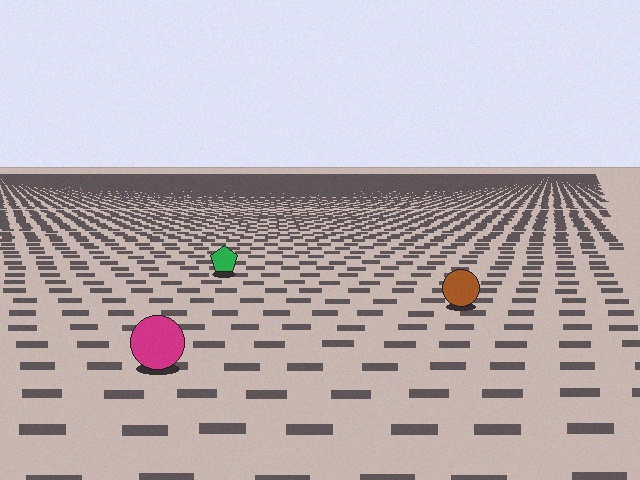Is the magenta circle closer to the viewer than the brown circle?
Yes. The magenta circle is closer — you can tell from the texture gradient: the ground texture is coarser near it.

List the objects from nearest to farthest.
From nearest to farthest: the magenta circle, the brown circle, the green pentagon.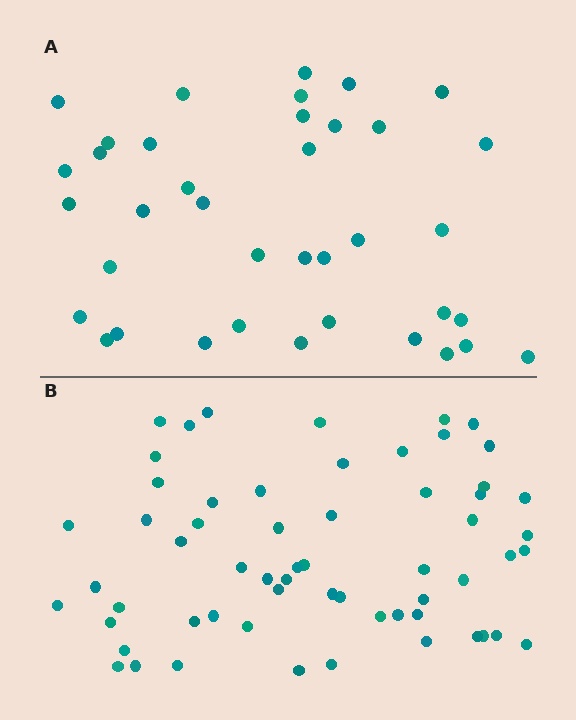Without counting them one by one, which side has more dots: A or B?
Region B (the bottom region) has more dots.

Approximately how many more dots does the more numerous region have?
Region B has approximately 20 more dots than region A.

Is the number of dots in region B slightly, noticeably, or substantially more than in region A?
Region B has substantially more. The ratio is roughly 1.6 to 1.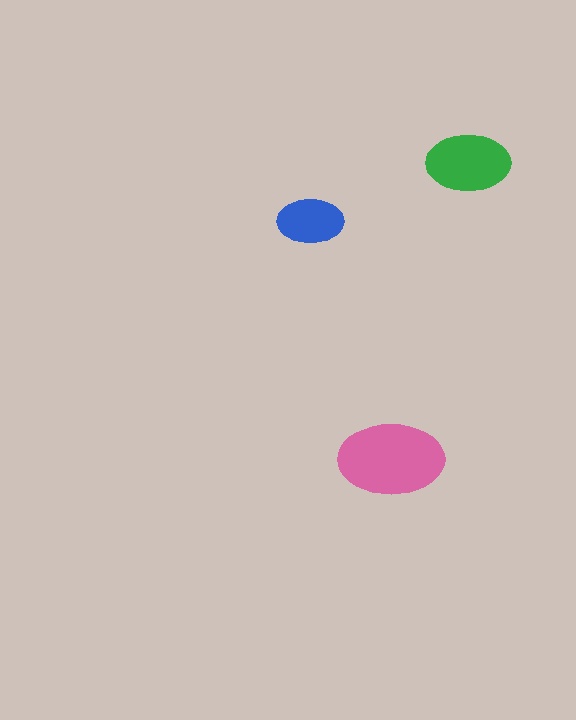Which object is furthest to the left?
The blue ellipse is leftmost.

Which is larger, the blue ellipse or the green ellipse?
The green one.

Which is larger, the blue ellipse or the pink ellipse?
The pink one.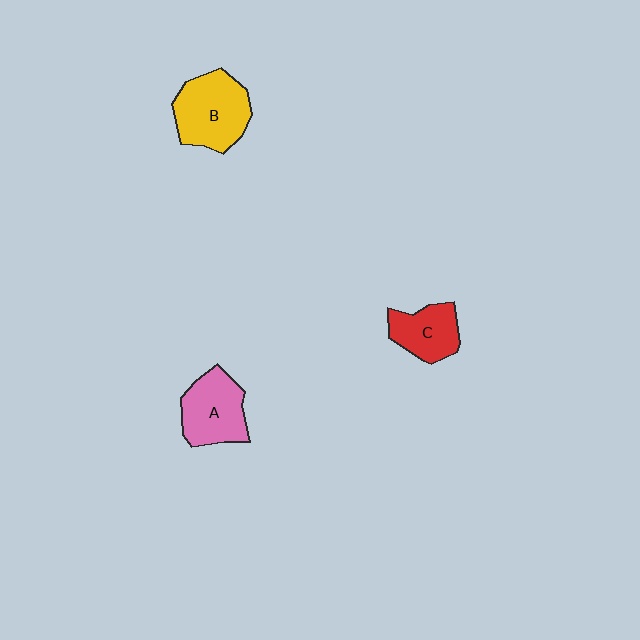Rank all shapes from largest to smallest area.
From largest to smallest: B (yellow), A (pink), C (red).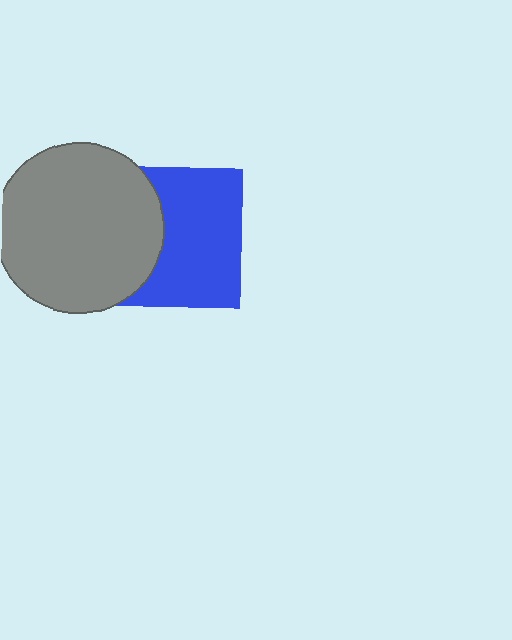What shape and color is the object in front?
The object in front is a gray circle.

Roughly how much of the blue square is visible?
About half of it is visible (roughly 63%).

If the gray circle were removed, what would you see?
You would see the complete blue square.